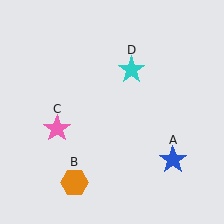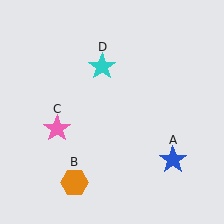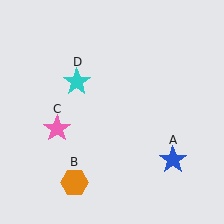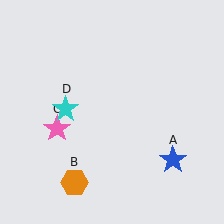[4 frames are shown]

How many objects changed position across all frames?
1 object changed position: cyan star (object D).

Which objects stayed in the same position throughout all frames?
Blue star (object A) and orange hexagon (object B) and pink star (object C) remained stationary.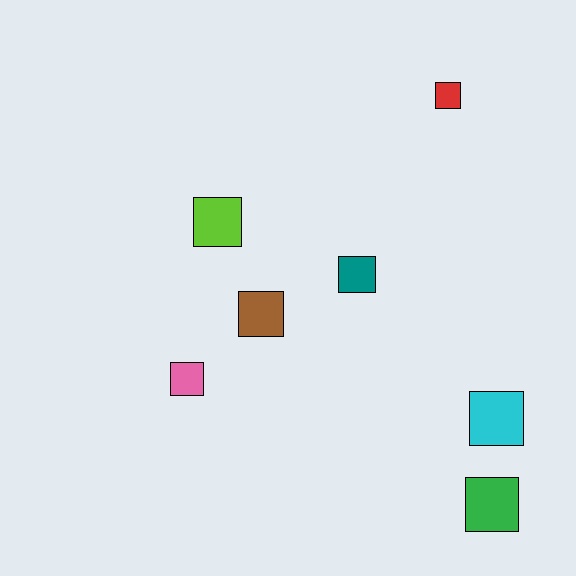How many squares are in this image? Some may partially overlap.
There are 7 squares.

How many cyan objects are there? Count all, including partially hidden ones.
There is 1 cyan object.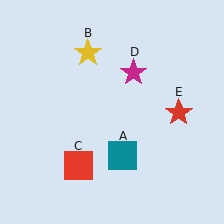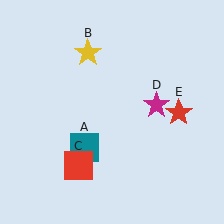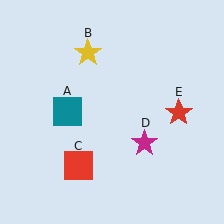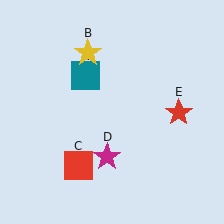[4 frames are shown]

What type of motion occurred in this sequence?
The teal square (object A), magenta star (object D) rotated clockwise around the center of the scene.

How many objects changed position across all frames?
2 objects changed position: teal square (object A), magenta star (object D).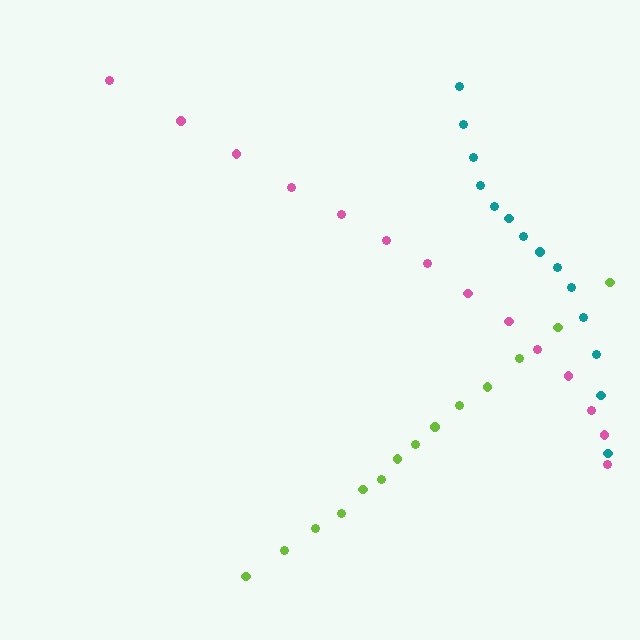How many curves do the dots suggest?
There are 3 distinct paths.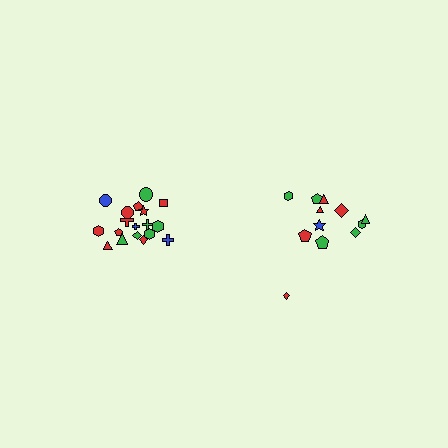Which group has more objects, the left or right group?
The left group.